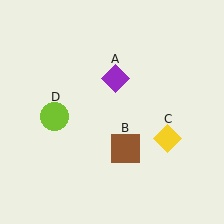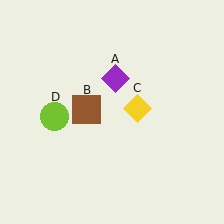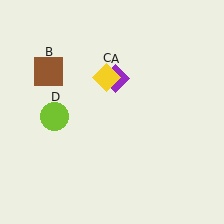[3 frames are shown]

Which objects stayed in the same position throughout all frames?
Purple diamond (object A) and lime circle (object D) remained stationary.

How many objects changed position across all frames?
2 objects changed position: brown square (object B), yellow diamond (object C).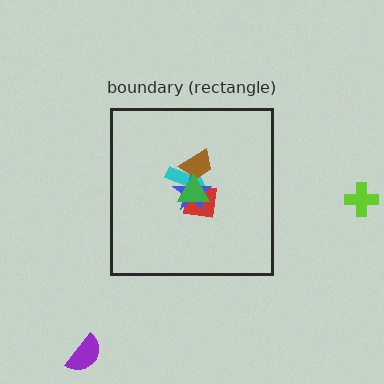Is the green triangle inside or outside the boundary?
Inside.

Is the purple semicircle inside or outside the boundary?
Outside.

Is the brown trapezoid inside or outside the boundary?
Inside.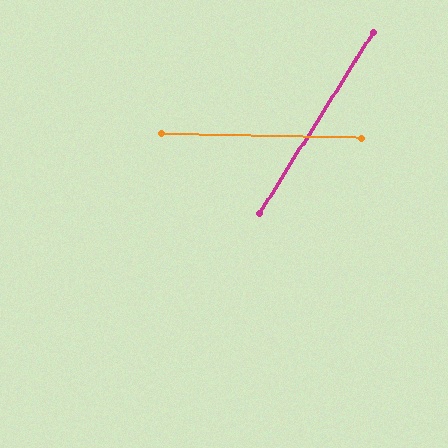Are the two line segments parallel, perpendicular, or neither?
Neither parallel nor perpendicular — they differ by about 59°.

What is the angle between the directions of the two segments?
Approximately 59 degrees.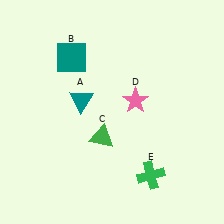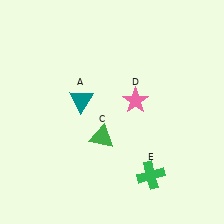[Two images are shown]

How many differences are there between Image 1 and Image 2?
There is 1 difference between the two images.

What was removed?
The teal square (B) was removed in Image 2.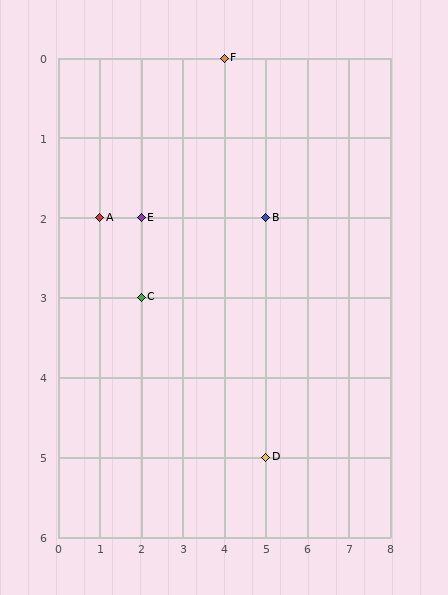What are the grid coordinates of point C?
Point C is at grid coordinates (2, 3).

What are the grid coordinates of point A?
Point A is at grid coordinates (1, 2).